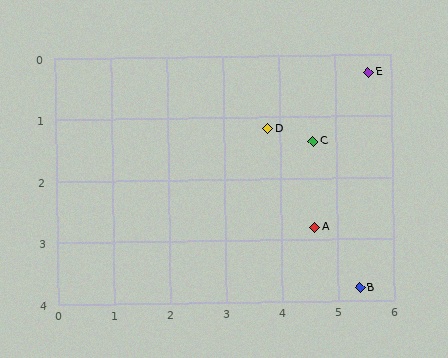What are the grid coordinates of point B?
Point B is at approximately (5.4, 3.8).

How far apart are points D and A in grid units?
Points D and A are about 1.8 grid units apart.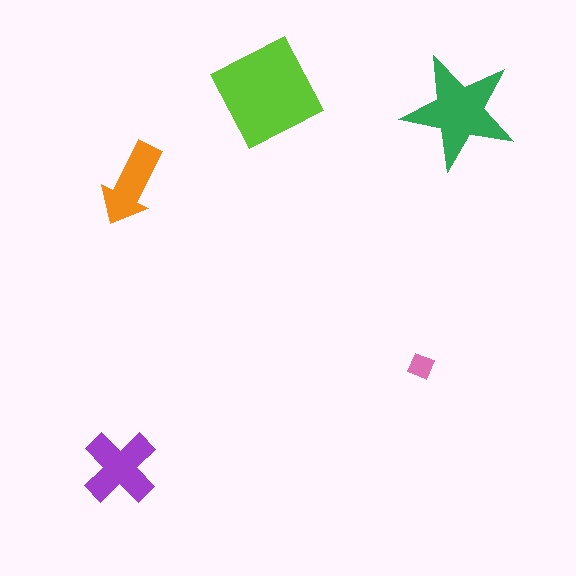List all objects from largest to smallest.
The lime square, the green star, the purple cross, the orange arrow, the pink diamond.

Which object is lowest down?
The purple cross is bottommost.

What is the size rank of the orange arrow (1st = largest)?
4th.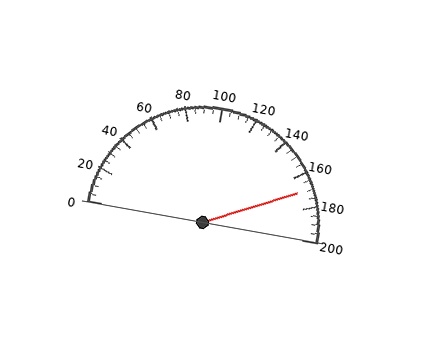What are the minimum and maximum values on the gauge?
The gauge ranges from 0 to 200.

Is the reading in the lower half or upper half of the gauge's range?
The reading is in the upper half of the range (0 to 200).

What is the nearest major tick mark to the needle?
The nearest major tick mark is 160.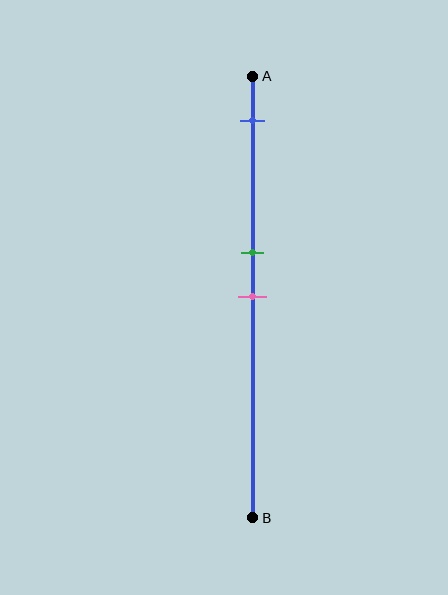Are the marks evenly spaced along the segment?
No, the marks are not evenly spaced.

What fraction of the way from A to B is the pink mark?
The pink mark is approximately 50% (0.5) of the way from A to B.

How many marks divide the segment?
There are 3 marks dividing the segment.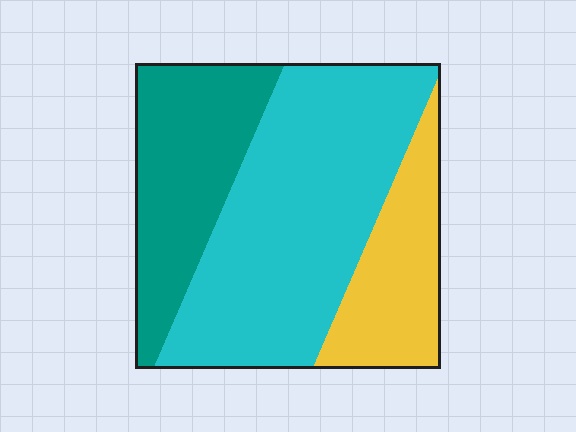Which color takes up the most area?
Cyan, at roughly 50%.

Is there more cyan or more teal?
Cyan.